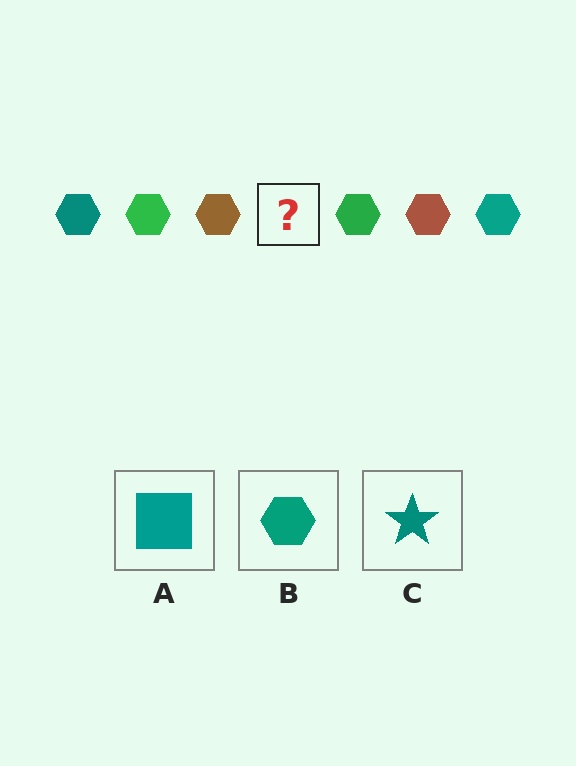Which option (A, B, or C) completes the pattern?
B.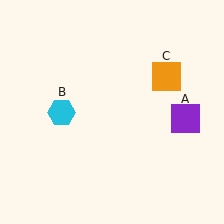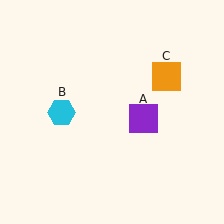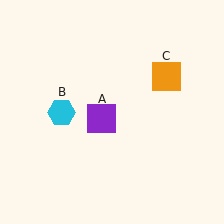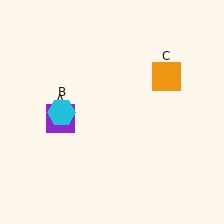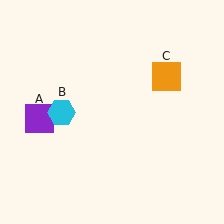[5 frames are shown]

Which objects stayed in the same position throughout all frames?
Cyan hexagon (object B) and orange square (object C) remained stationary.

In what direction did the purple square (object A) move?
The purple square (object A) moved left.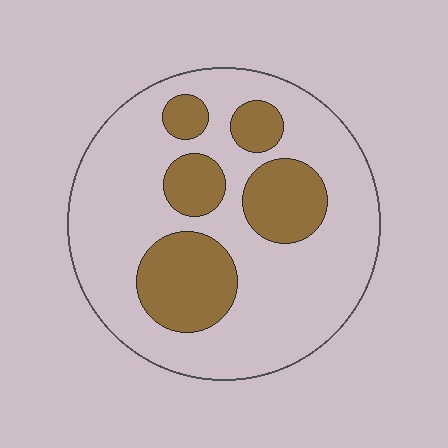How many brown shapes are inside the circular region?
5.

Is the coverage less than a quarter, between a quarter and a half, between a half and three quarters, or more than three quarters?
Between a quarter and a half.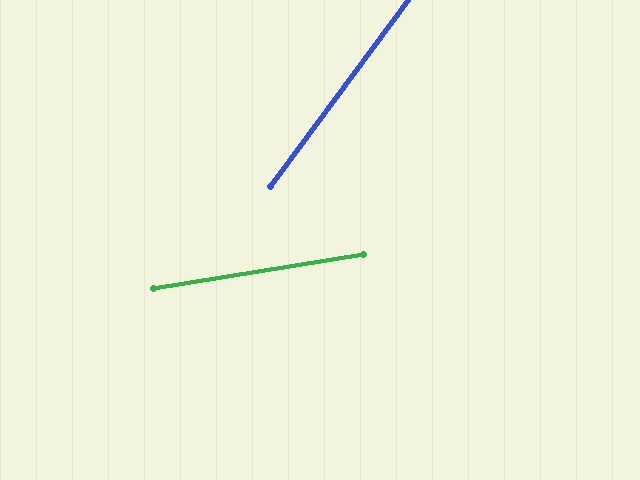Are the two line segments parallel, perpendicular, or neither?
Neither parallel nor perpendicular — they differ by about 44°.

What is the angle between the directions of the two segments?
Approximately 44 degrees.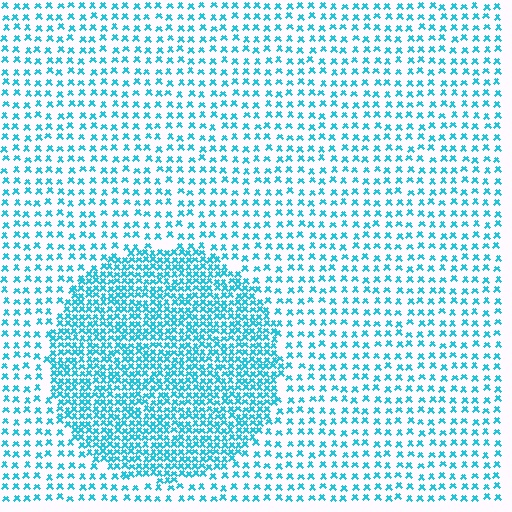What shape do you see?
I see a circle.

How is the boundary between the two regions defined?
The boundary is defined by a change in element density (approximately 2.4x ratio). All elements are the same color, size, and shape.